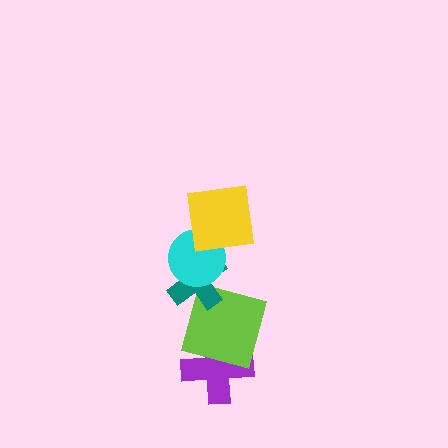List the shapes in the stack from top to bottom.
From top to bottom: the yellow square, the cyan circle, the teal cross, the lime square, the purple cross.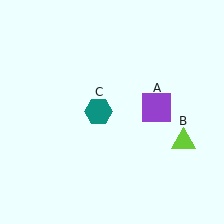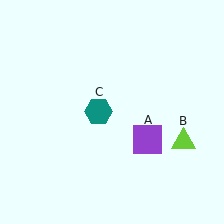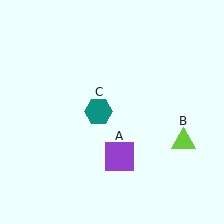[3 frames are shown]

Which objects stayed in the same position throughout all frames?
Lime triangle (object B) and teal hexagon (object C) remained stationary.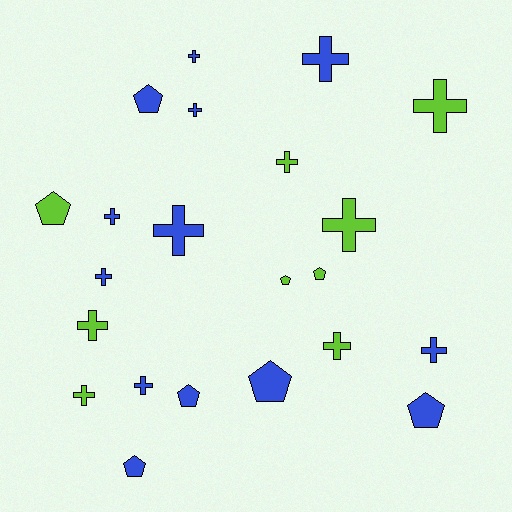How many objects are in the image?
There are 22 objects.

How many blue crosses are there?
There are 8 blue crosses.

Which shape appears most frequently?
Cross, with 14 objects.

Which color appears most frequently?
Blue, with 13 objects.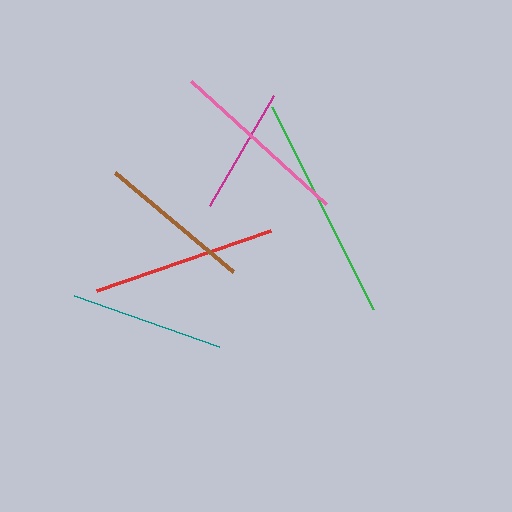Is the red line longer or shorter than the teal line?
The red line is longer than the teal line.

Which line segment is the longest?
The green line is the longest at approximately 226 pixels.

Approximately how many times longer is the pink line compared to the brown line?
The pink line is approximately 1.2 times the length of the brown line.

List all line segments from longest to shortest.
From longest to shortest: green, red, pink, teal, brown, magenta.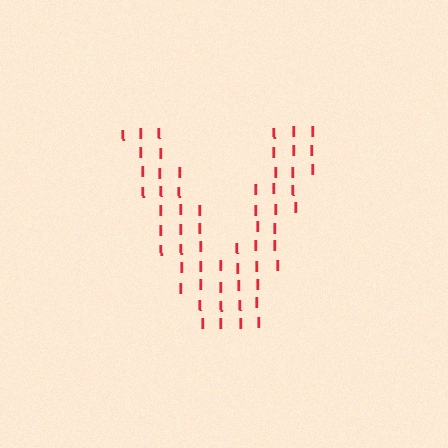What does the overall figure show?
The overall figure shows the letter V.